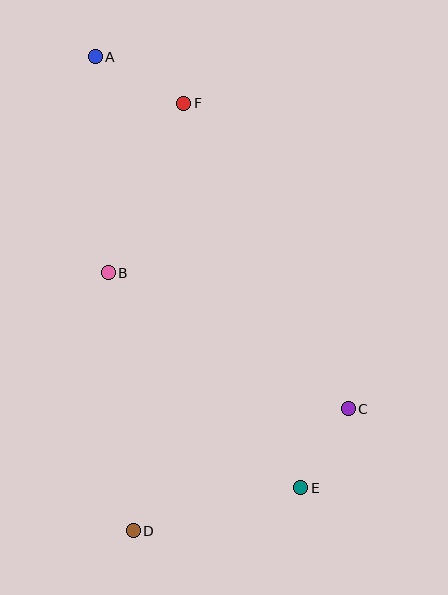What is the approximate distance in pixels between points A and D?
The distance between A and D is approximately 476 pixels.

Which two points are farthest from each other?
Points A and E are farthest from each other.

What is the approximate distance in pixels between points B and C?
The distance between B and C is approximately 276 pixels.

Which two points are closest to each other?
Points C and E are closest to each other.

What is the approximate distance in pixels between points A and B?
The distance between A and B is approximately 216 pixels.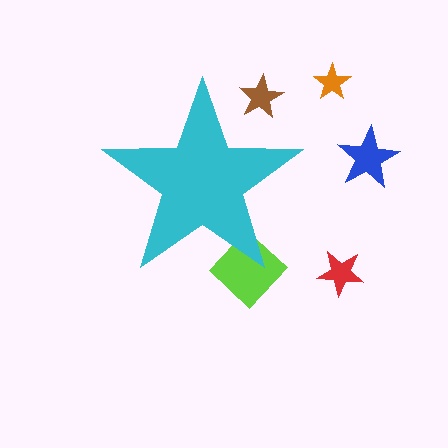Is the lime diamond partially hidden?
Yes, the lime diamond is partially hidden behind the cyan star.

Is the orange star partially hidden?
No, the orange star is fully visible.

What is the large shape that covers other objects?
A cyan star.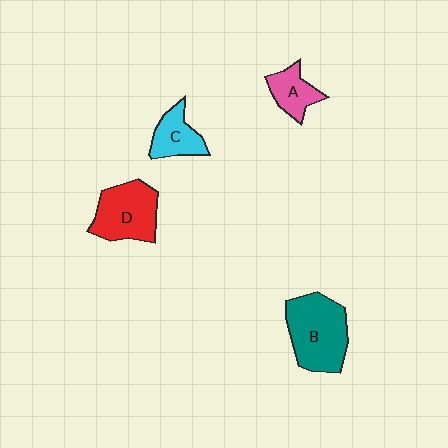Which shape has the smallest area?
Shape A (pink).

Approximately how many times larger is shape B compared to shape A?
Approximately 2.2 times.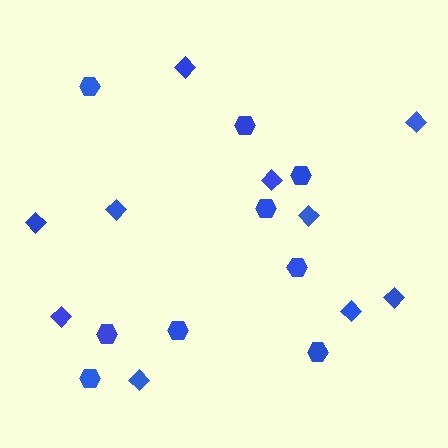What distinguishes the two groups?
There are 2 groups: one group of diamonds (10) and one group of hexagons (9).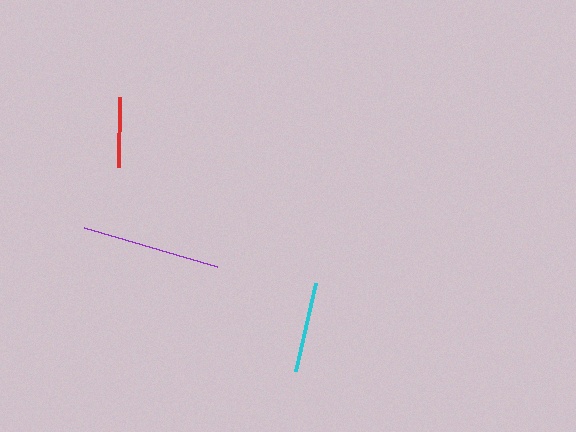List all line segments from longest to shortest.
From longest to shortest: purple, cyan, red.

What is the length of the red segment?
The red segment is approximately 70 pixels long.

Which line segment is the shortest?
The red line is the shortest at approximately 70 pixels.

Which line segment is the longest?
The purple line is the longest at approximately 139 pixels.